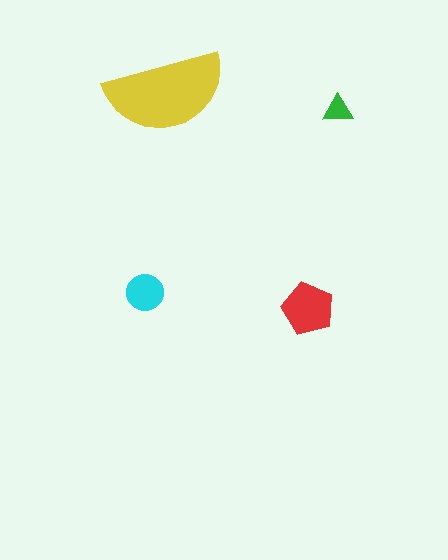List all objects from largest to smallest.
The yellow semicircle, the red pentagon, the cyan circle, the green triangle.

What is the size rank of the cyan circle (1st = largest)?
3rd.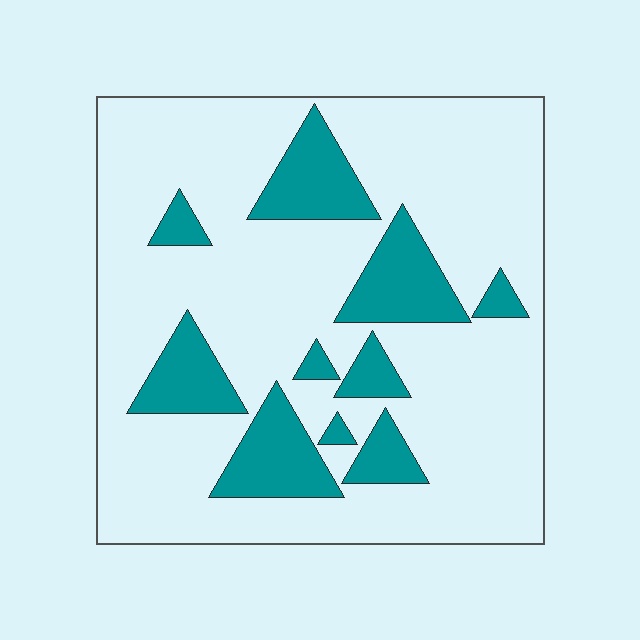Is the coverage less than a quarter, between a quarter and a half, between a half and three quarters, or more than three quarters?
Less than a quarter.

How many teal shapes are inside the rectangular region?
10.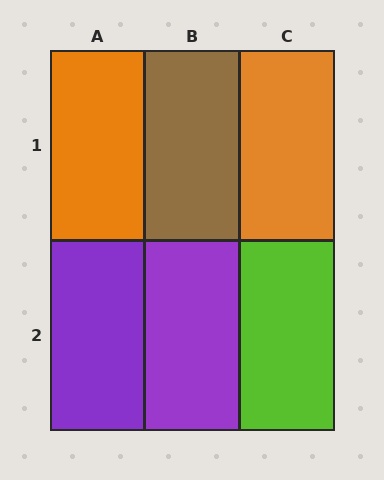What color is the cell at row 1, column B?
Brown.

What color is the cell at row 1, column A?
Orange.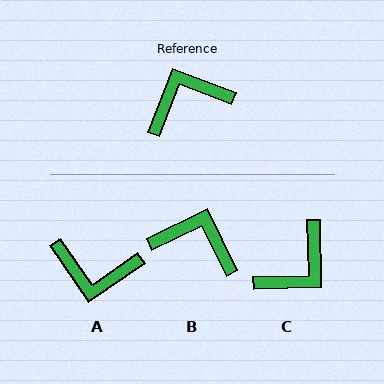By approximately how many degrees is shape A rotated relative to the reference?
Approximately 146 degrees counter-clockwise.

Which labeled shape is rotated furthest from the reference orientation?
C, about 157 degrees away.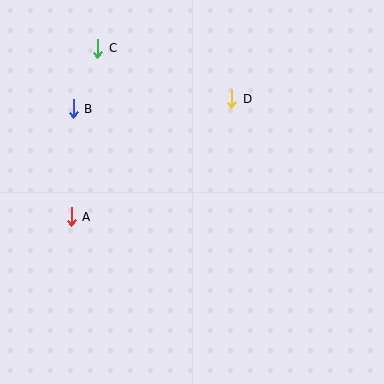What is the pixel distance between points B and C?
The distance between B and C is 65 pixels.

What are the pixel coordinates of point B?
Point B is at (73, 109).